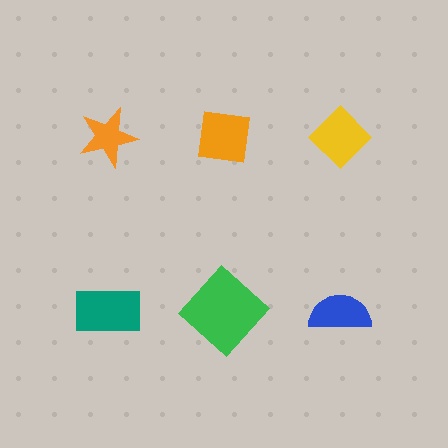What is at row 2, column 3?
A blue semicircle.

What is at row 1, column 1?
An orange star.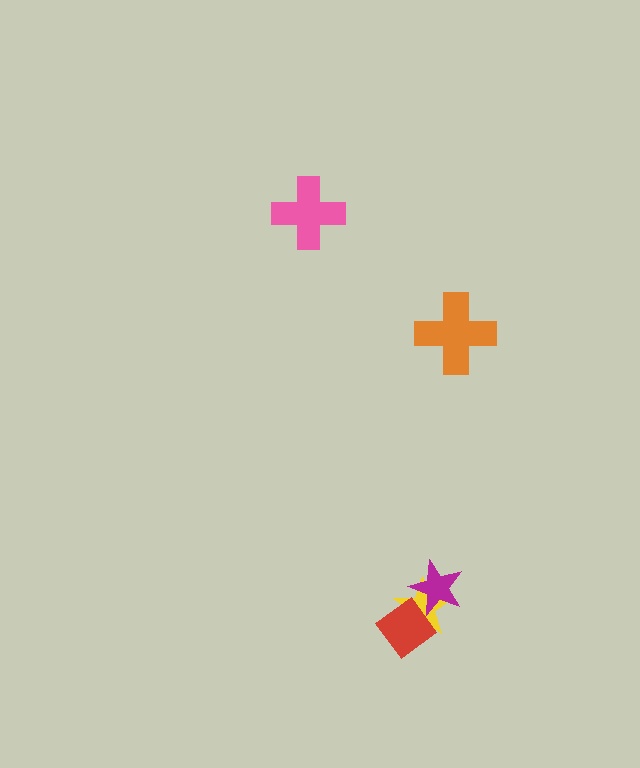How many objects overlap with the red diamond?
2 objects overlap with the red diamond.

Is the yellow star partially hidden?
Yes, it is partially covered by another shape.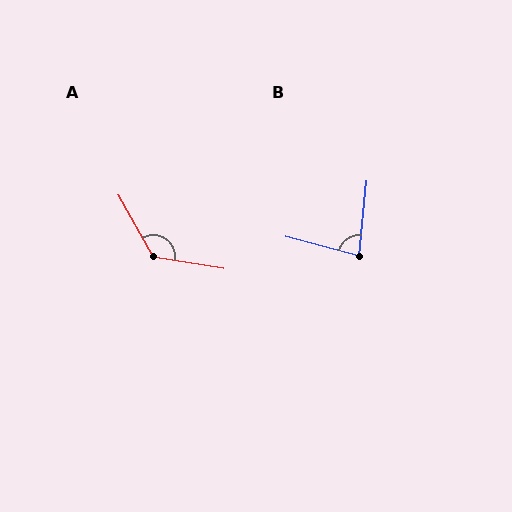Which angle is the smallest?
B, at approximately 80 degrees.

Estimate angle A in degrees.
Approximately 129 degrees.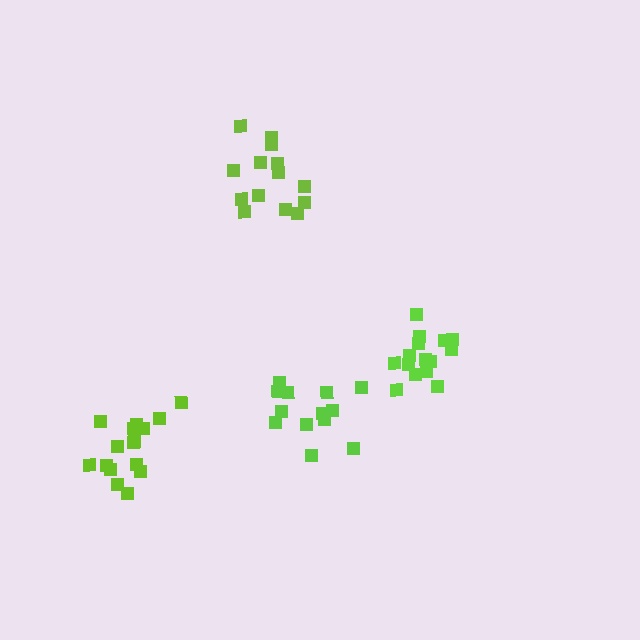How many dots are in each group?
Group 1: 15 dots, Group 2: 13 dots, Group 3: 16 dots, Group 4: 14 dots (58 total).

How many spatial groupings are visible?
There are 4 spatial groupings.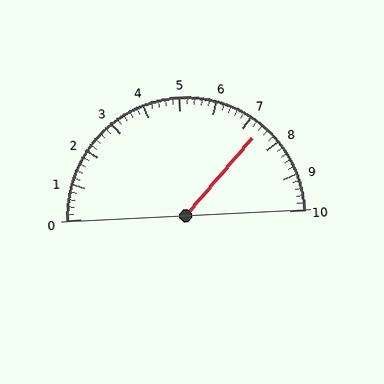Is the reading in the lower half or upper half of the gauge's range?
The reading is in the upper half of the range (0 to 10).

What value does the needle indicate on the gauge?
The needle indicates approximately 7.4.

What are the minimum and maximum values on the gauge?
The gauge ranges from 0 to 10.